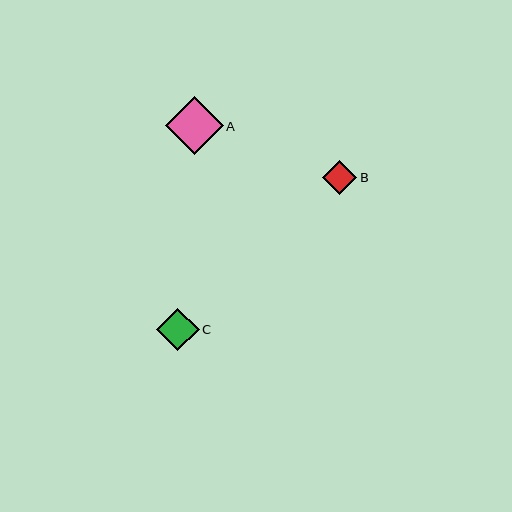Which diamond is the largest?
Diamond A is the largest with a size of approximately 58 pixels.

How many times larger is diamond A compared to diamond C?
Diamond A is approximately 1.4 times the size of diamond C.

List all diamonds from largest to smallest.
From largest to smallest: A, C, B.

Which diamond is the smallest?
Diamond B is the smallest with a size of approximately 34 pixels.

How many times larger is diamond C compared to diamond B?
Diamond C is approximately 1.2 times the size of diamond B.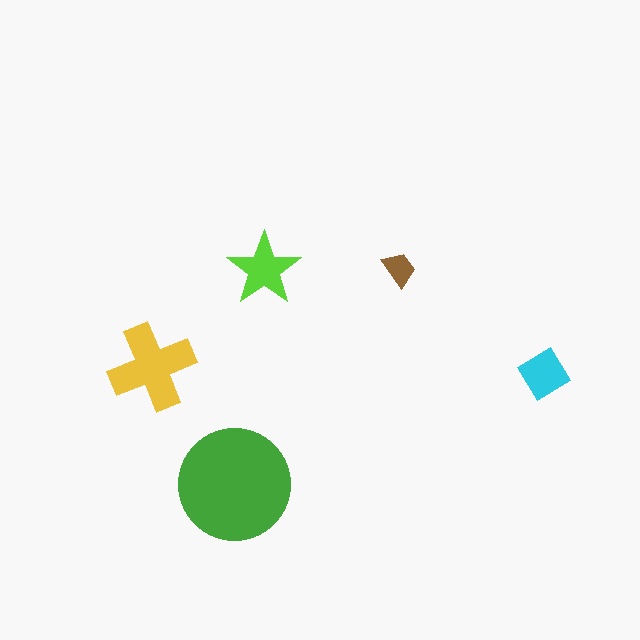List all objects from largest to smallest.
The green circle, the yellow cross, the lime star, the cyan diamond, the brown trapezoid.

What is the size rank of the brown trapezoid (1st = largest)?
5th.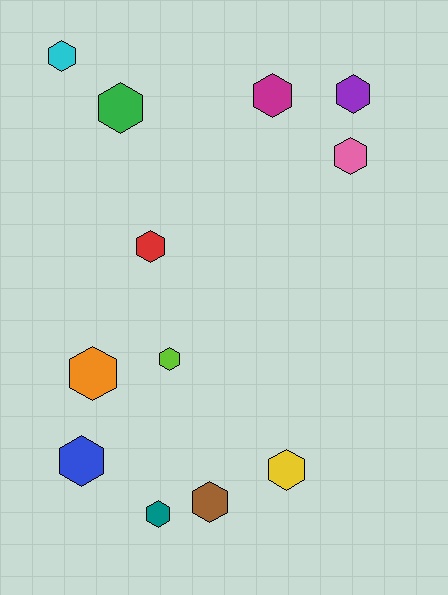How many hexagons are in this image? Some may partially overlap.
There are 12 hexagons.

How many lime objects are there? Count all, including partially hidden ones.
There is 1 lime object.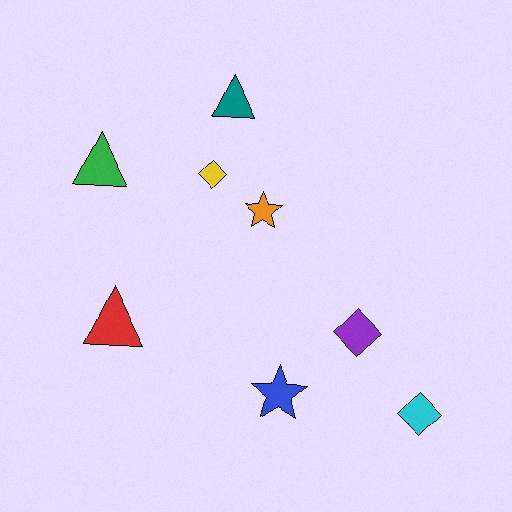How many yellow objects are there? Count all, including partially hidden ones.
There is 1 yellow object.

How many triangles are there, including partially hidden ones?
There are 3 triangles.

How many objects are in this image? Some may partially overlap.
There are 8 objects.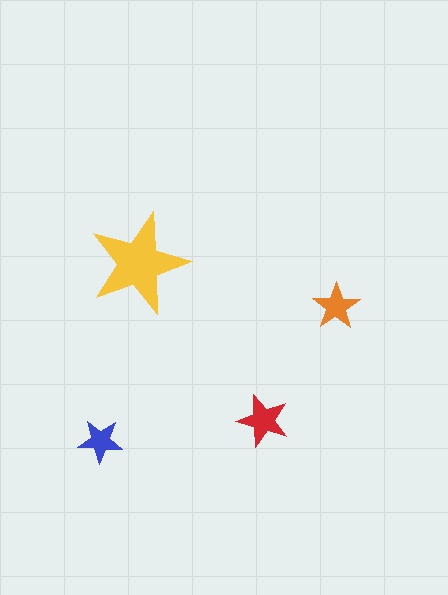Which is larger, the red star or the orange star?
The red one.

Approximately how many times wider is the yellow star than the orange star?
About 2 times wider.